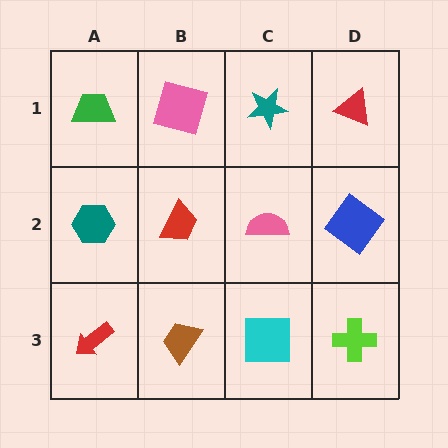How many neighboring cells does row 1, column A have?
2.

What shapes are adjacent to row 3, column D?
A blue diamond (row 2, column D), a cyan square (row 3, column C).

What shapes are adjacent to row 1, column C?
A pink semicircle (row 2, column C), a pink square (row 1, column B), a red triangle (row 1, column D).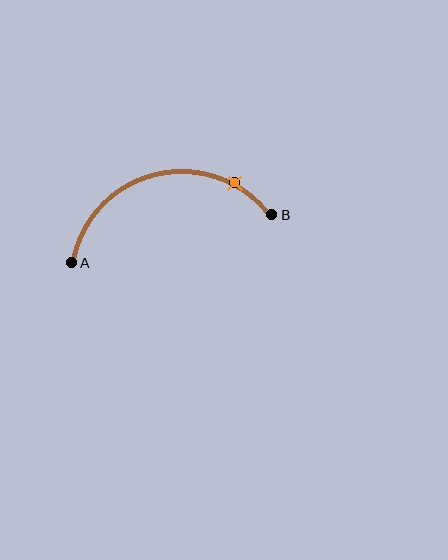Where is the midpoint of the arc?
The arc midpoint is the point on the curve farthest from the straight line joining A and B. It sits above that line.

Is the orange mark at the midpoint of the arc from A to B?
No. The orange mark lies on the arc but is closer to endpoint B. The arc midpoint would be at the point on the curve equidistant along the arc from both A and B.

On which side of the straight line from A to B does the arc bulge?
The arc bulges above the straight line connecting A and B.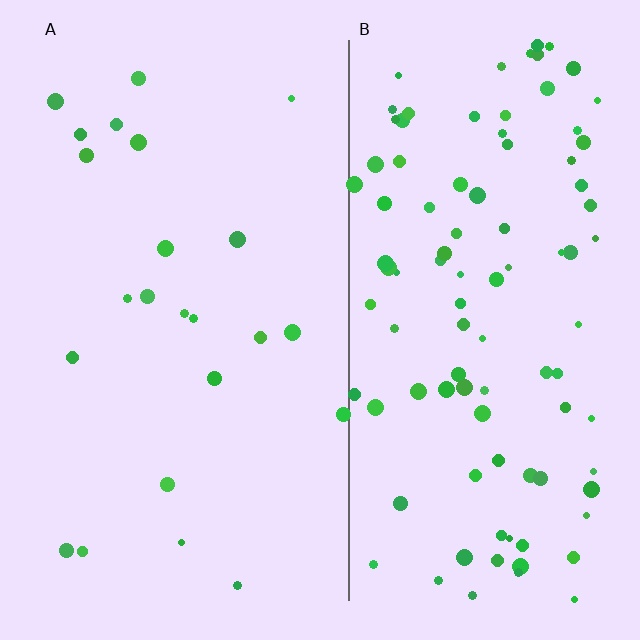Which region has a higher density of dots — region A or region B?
B (the right).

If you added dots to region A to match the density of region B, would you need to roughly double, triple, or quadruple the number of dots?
Approximately quadruple.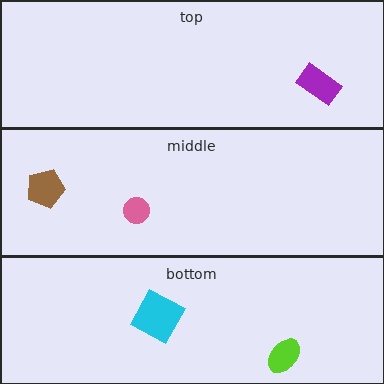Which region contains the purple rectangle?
The top region.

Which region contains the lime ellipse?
The bottom region.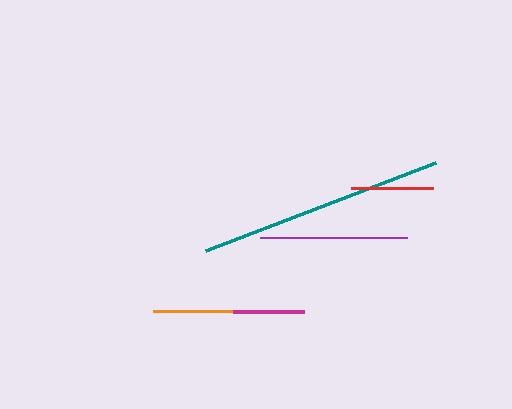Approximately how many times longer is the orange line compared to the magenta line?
The orange line is approximately 1.8 times the length of the magenta line.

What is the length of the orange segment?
The orange segment is approximately 129 pixels long.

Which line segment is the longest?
The teal line is the longest at approximately 246 pixels.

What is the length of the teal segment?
The teal segment is approximately 246 pixels long.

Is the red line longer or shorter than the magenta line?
The red line is longer than the magenta line.